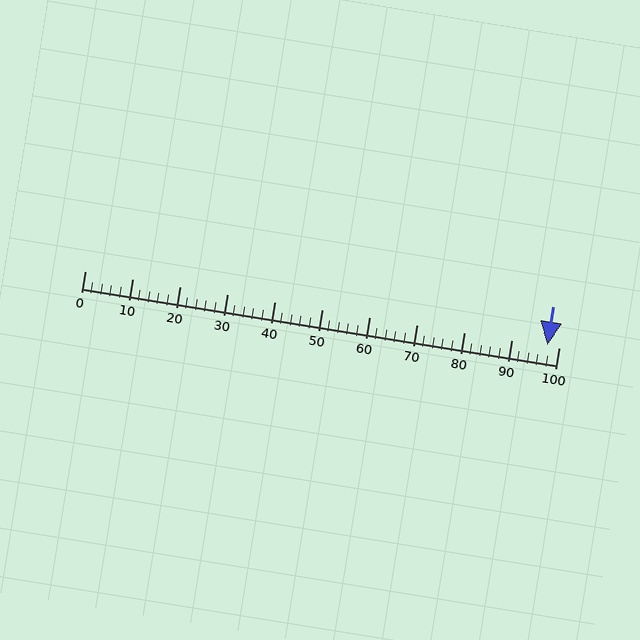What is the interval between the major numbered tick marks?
The major tick marks are spaced 10 units apart.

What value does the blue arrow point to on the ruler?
The blue arrow points to approximately 98.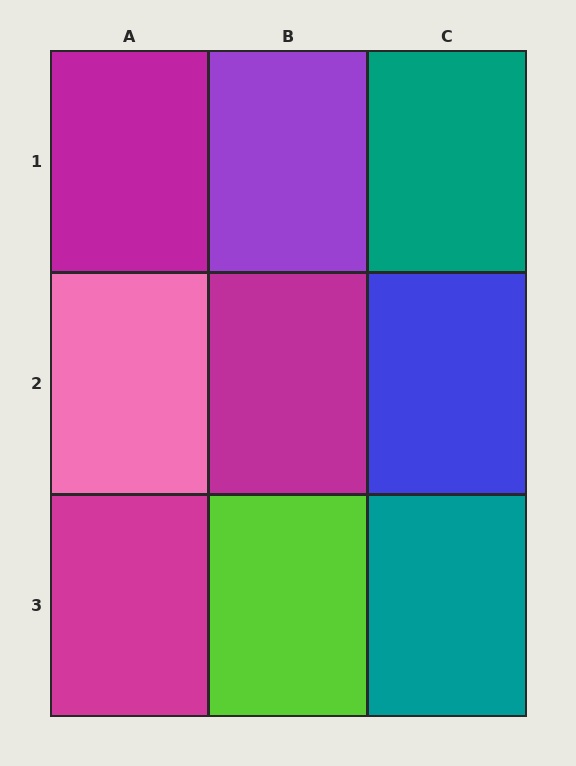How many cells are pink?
1 cell is pink.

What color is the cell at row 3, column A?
Magenta.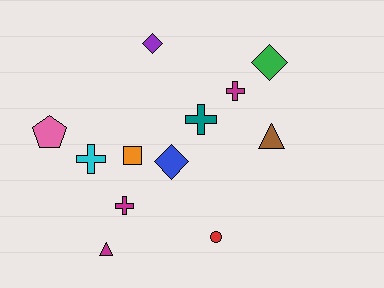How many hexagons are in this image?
There are no hexagons.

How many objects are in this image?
There are 12 objects.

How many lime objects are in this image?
There are no lime objects.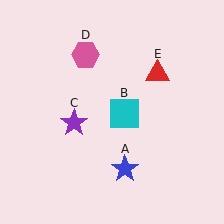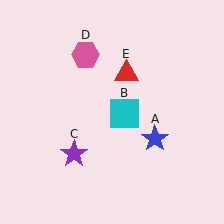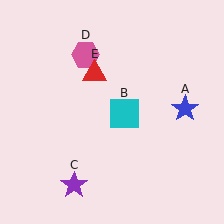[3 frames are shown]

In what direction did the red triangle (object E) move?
The red triangle (object E) moved left.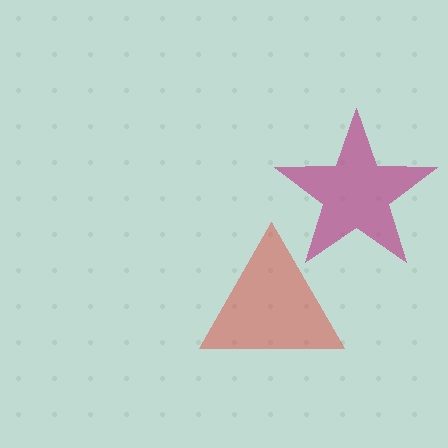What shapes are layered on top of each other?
The layered shapes are: a red triangle, a magenta star.